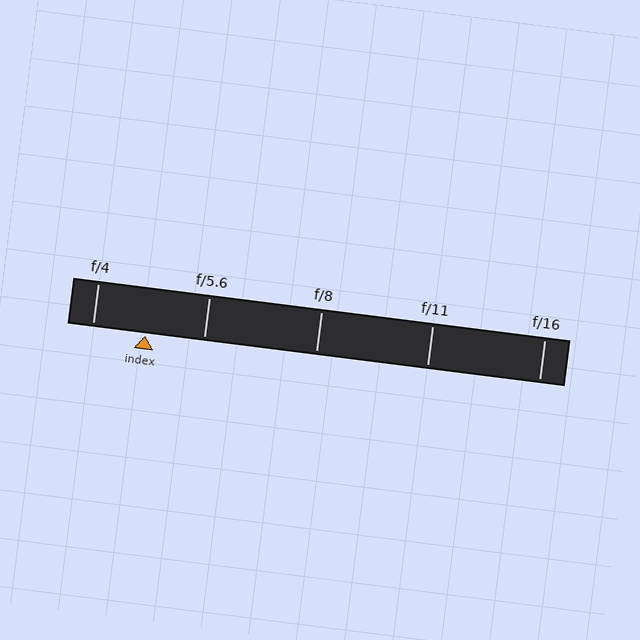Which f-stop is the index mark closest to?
The index mark is closest to f/4.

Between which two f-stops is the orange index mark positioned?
The index mark is between f/4 and f/5.6.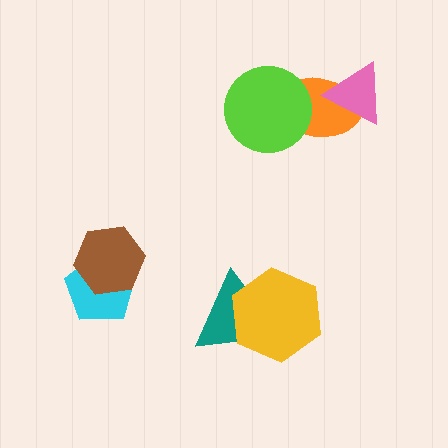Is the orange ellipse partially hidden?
Yes, it is partially covered by another shape.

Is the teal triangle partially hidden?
Yes, it is partially covered by another shape.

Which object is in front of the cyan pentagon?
The brown hexagon is in front of the cyan pentagon.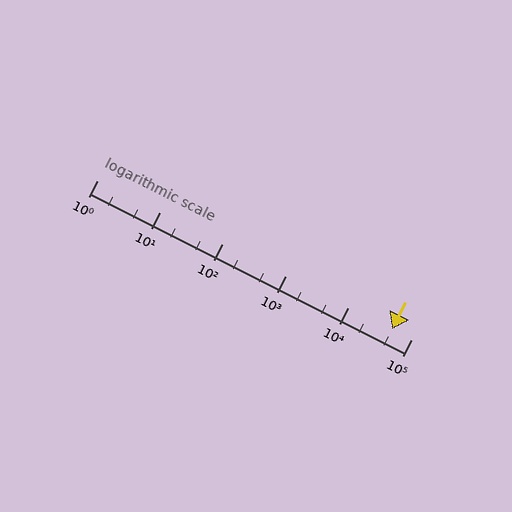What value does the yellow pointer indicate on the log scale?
The pointer indicates approximately 50000.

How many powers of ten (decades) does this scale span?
The scale spans 5 decades, from 1 to 100000.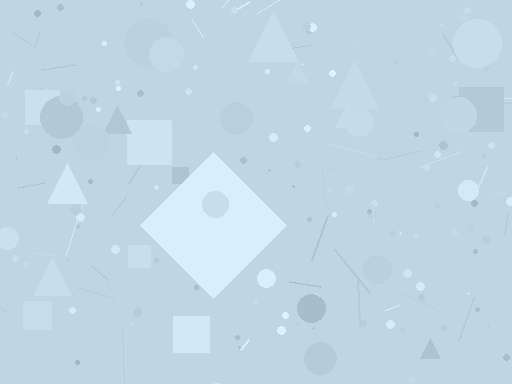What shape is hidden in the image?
A diamond is hidden in the image.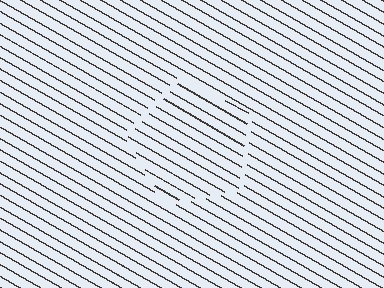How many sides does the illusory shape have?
5 sides — the line-ends trace a pentagon.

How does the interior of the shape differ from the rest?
The interior of the shape contains the same grating, shifted by half a period — the contour is defined by the phase discontinuity where line-ends from the inner and outer gratings abut.